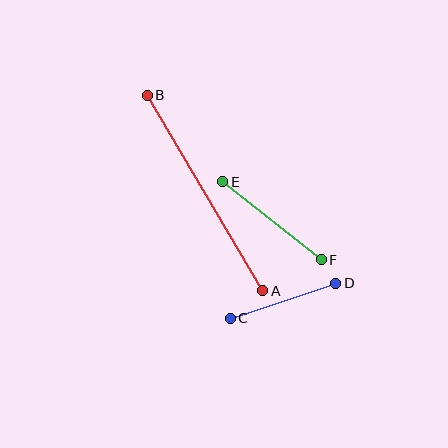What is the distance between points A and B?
The distance is approximately 227 pixels.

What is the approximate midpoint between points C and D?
The midpoint is at approximately (283, 301) pixels.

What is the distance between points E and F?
The distance is approximately 126 pixels.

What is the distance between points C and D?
The distance is approximately 111 pixels.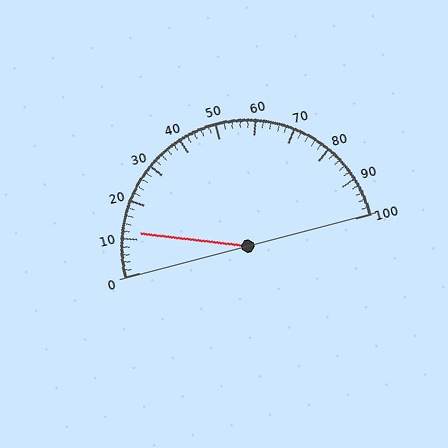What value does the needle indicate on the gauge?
The needle indicates approximately 12.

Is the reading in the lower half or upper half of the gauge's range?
The reading is in the lower half of the range (0 to 100).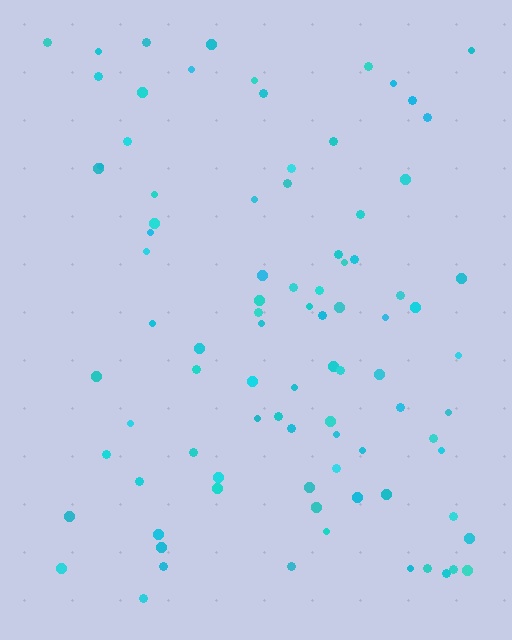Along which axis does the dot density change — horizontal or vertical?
Horizontal.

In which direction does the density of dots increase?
From left to right, with the right side densest.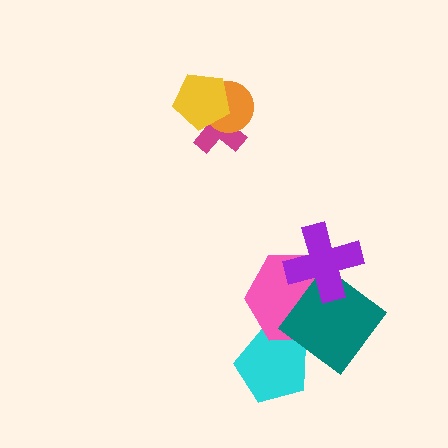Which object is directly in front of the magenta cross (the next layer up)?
The orange circle is directly in front of the magenta cross.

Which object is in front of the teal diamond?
The purple cross is in front of the teal diamond.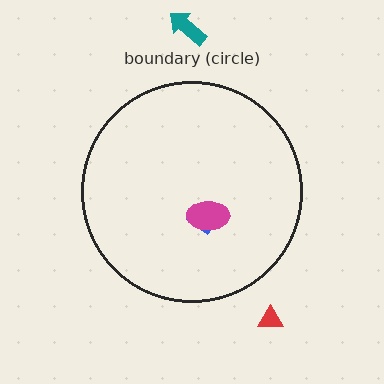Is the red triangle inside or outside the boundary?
Outside.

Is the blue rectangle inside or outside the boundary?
Inside.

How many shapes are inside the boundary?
2 inside, 2 outside.